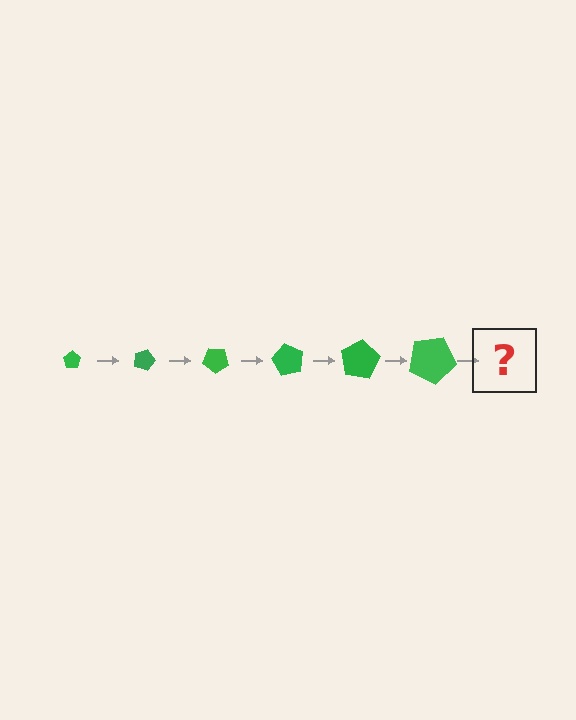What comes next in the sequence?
The next element should be a pentagon, larger than the previous one and rotated 120 degrees from the start.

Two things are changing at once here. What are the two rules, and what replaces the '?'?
The two rules are that the pentagon grows larger each step and it rotates 20 degrees each step. The '?' should be a pentagon, larger than the previous one and rotated 120 degrees from the start.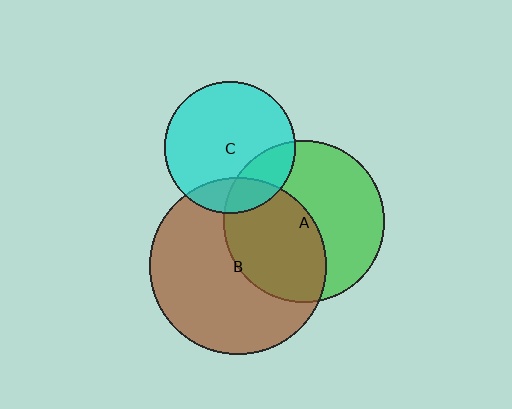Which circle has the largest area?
Circle B (brown).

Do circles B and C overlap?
Yes.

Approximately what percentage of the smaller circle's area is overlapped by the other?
Approximately 15%.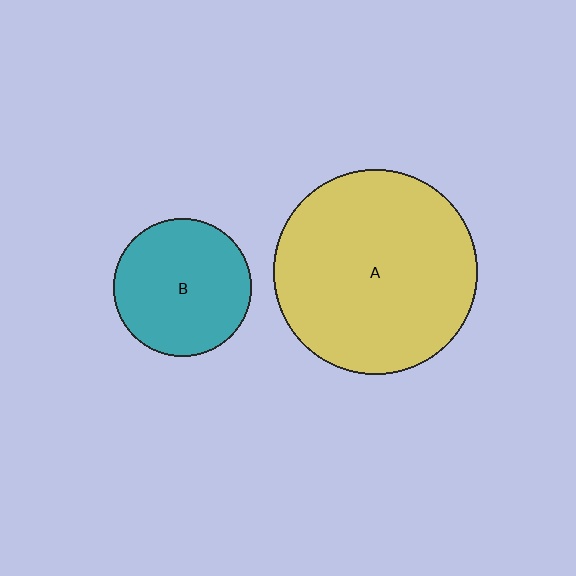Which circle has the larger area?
Circle A (yellow).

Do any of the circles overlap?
No, none of the circles overlap.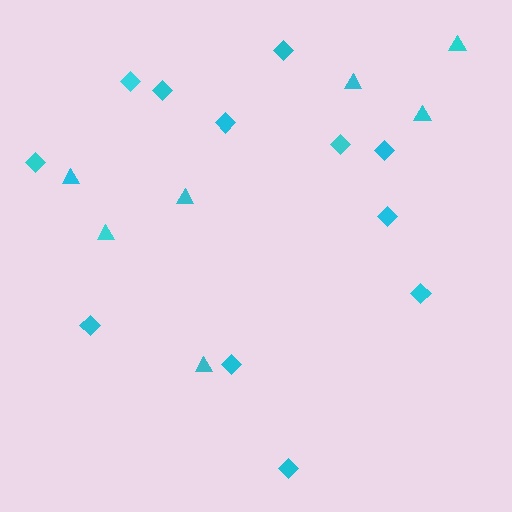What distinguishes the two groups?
There are 2 groups: one group of triangles (7) and one group of diamonds (12).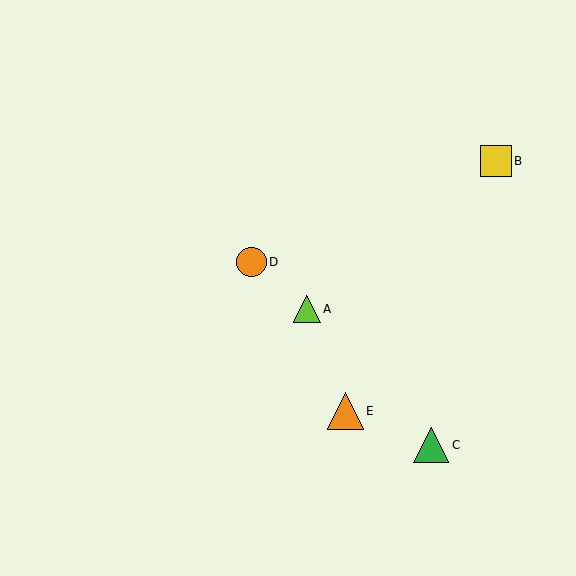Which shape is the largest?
The orange triangle (labeled E) is the largest.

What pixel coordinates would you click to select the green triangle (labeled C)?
Click at (431, 445) to select the green triangle C.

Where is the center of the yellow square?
The center of the yellow square is at (496, 161).